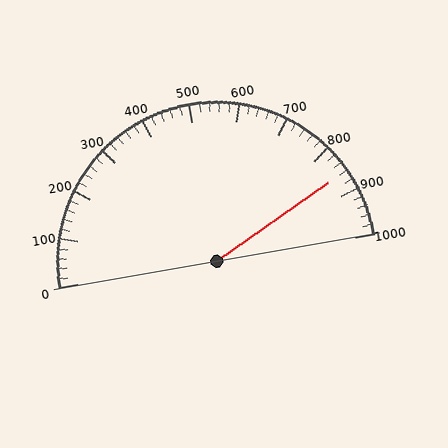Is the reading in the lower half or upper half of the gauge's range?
The reading is in the upper half of the range (0 to 1000).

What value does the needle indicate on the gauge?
The needle indicates approximately 860.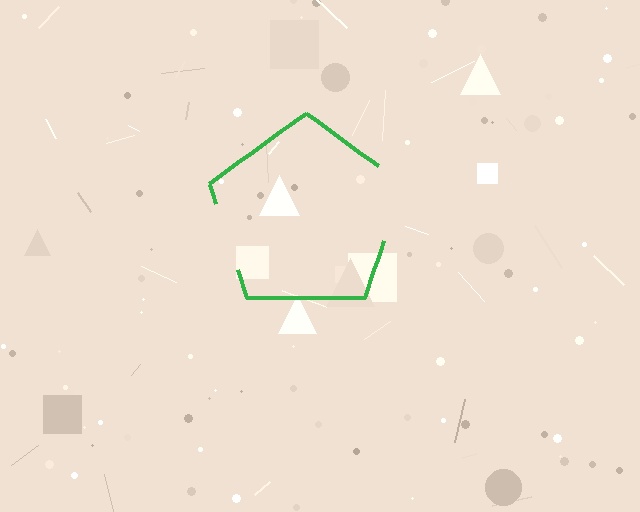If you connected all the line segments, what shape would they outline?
They would outline a pentagon.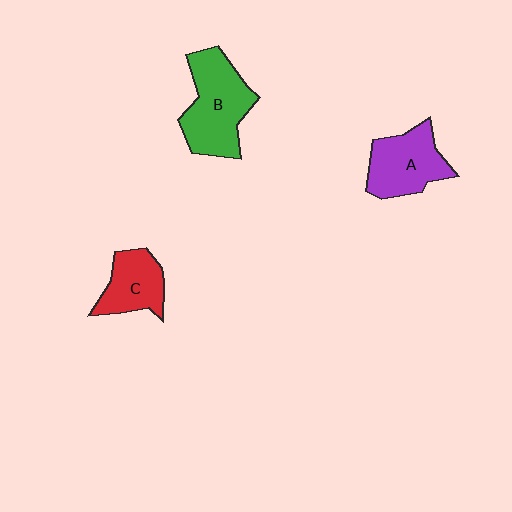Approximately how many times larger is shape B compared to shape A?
Approximately 1.3 times.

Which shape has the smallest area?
Shape C (red).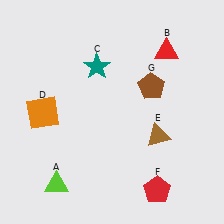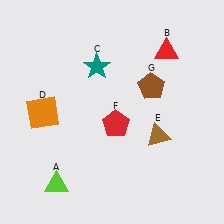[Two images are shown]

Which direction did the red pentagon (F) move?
The red pentagon (F) moved up.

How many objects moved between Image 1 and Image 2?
1 object moved between the two images.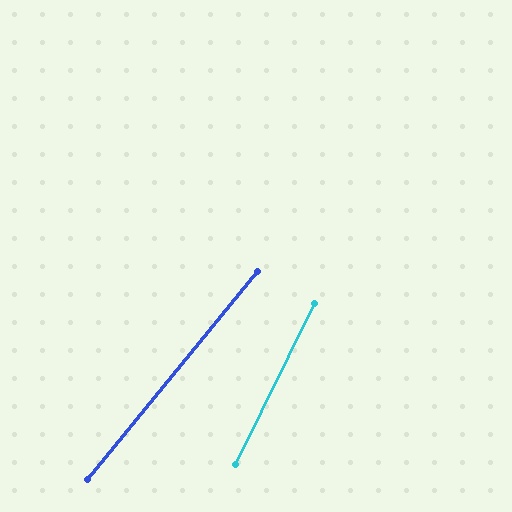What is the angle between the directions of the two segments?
Approximately 13 degrees.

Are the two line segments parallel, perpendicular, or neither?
Neither parallel nor perpendicular — they differ by about 13°.